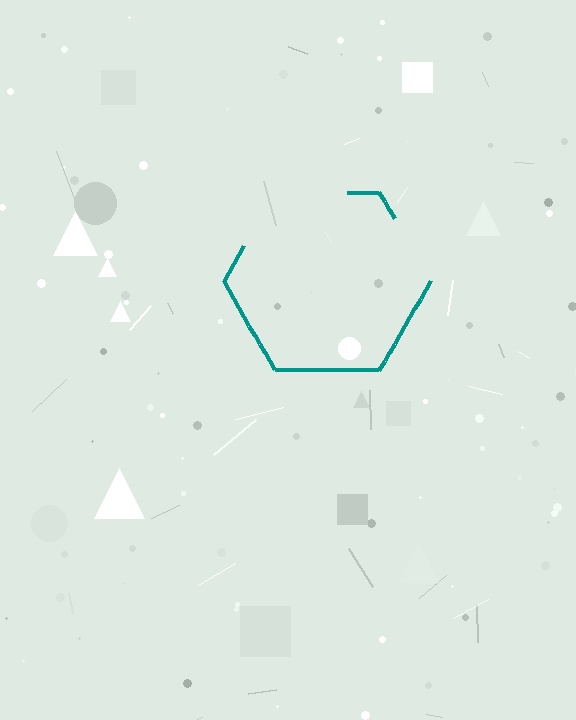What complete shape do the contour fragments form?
The contour fragments form a hexagon.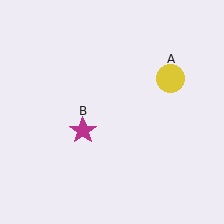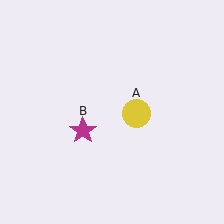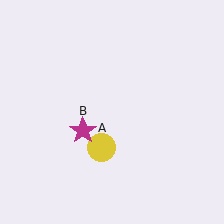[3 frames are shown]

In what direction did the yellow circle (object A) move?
The yellow circle (object A) moved down and to the left.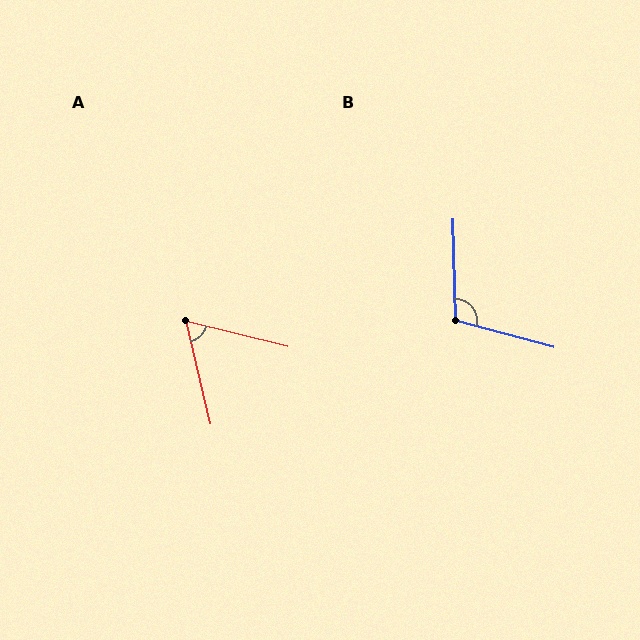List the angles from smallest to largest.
A (62°), B (107°).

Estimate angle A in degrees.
Approximately 62 degrees.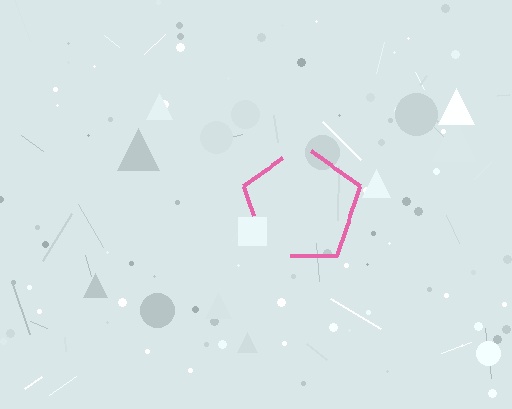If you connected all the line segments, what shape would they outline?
They would outline a pentagon.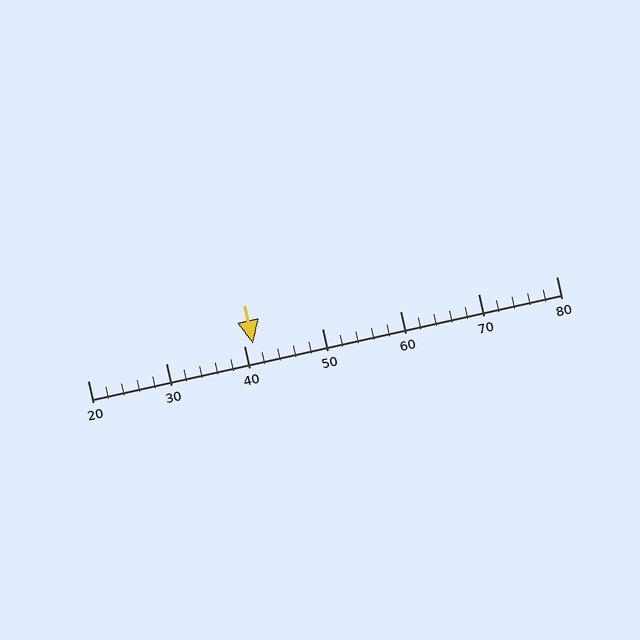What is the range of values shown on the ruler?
The ruler shows values from 20 to 80.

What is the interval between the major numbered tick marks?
The major tick marks are spaced 10 units apart.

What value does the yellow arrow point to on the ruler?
The yellow arrow points to approximately 41.